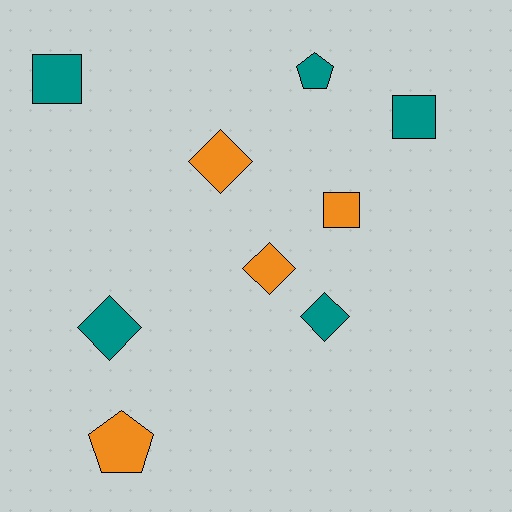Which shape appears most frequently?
Diamond, with 4 objects.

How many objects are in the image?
There are 9 objects.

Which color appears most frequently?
Teal, with 5 objects.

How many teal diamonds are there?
There are 2 teal diamonds.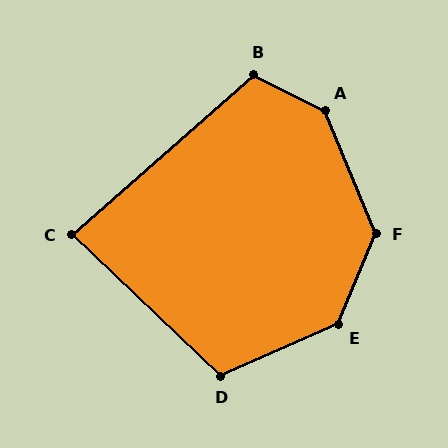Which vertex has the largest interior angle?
A, at approximately 139 degrees.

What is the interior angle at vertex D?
Approximately 113 degrees (obtuse).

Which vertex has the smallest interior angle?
C, at approximately 85 degrees.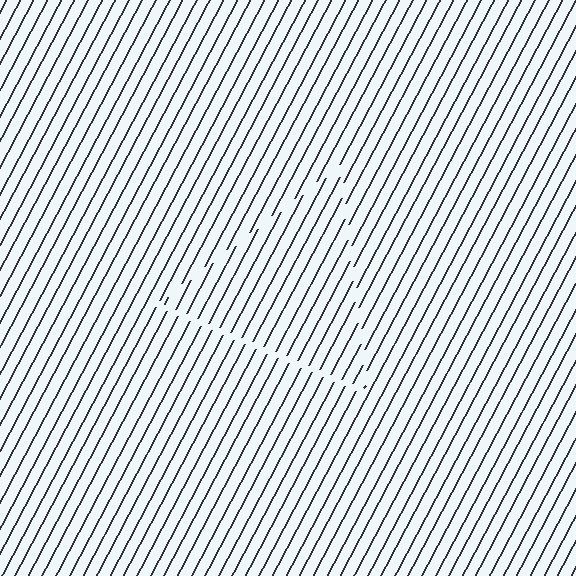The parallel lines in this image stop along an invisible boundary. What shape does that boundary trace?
An illusory triangle. The interior of the shape contains the same grating, shifted by half a period — the contour is defined by the phase discontinuity where line-ends from the inner and outer gratings abut.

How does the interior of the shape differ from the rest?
The interior of the shape contains the same grating, shifted by half a period — the contour is defined by the phase discontinuity where line-ends from the inner and outer gratings abut.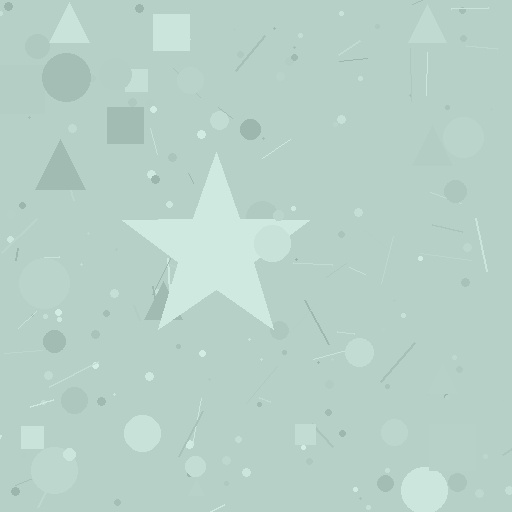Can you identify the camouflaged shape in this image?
The camouflaged shape is a star.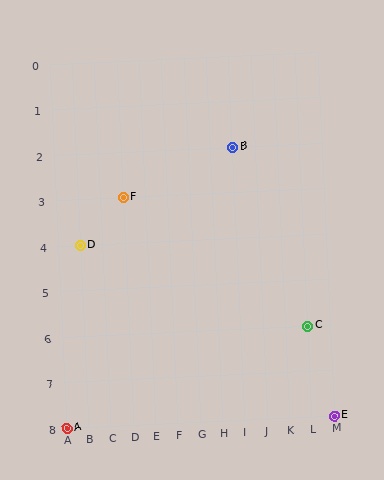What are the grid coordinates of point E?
Point E is at grid coordinates (M, 8).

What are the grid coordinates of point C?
Point C is at grid coordinates (L, 6).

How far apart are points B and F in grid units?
Points B and F are 5 columns and 1 row apart (about 5.1 grid units diagonally).